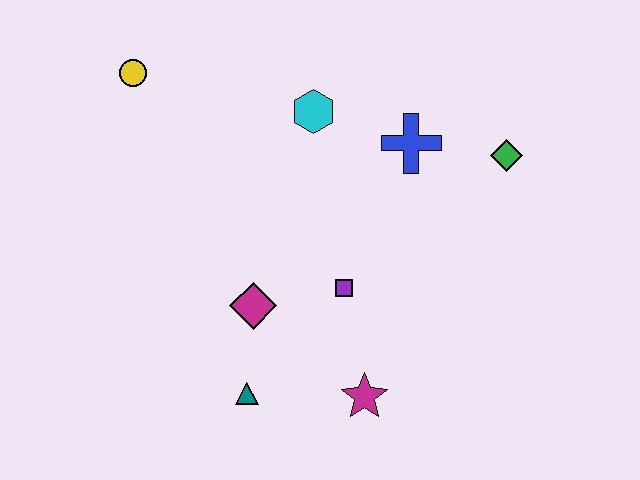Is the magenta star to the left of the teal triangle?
No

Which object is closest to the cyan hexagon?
The blue cross is closest to the cyan hexagon.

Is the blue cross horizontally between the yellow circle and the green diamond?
Yes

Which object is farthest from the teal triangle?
The green diamond is farthest from the teal triangle.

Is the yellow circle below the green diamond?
No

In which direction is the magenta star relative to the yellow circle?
The magenta star is below the yellow circle.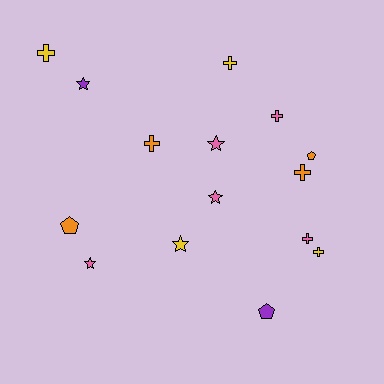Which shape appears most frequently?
Cross, with 7 objects.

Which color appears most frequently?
Pink, with 5 objects.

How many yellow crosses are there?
There are 3 yellow crosses.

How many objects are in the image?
There are 15 objects.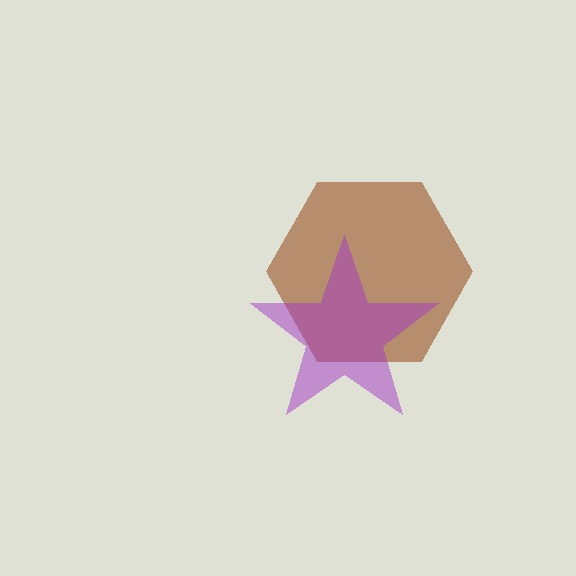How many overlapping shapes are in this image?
There are 2 overlapping shapes in the image.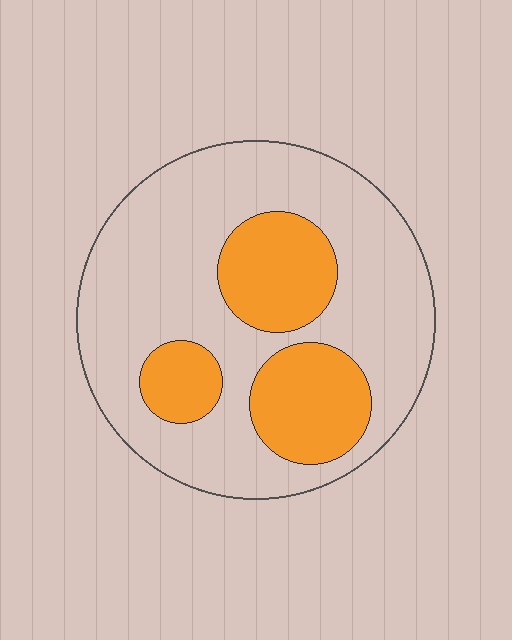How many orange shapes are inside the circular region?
3.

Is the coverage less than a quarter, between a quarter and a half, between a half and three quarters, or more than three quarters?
Between a quarter and a half.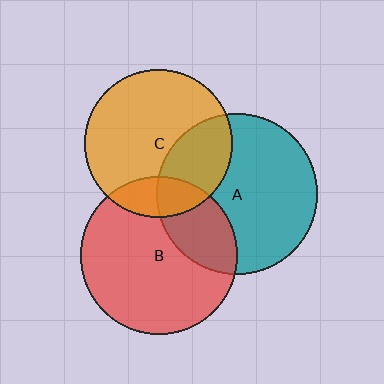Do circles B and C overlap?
Yes.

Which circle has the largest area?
Circle A (teal).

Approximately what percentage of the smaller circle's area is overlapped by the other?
Approximately 15%.